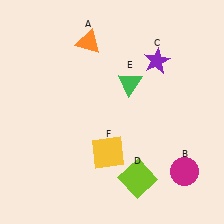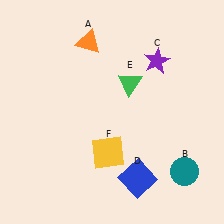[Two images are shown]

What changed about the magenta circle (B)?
In Image 1, B is magenta. In Image 2, it changed to teal.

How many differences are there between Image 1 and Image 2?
There are 2 differences between the two images.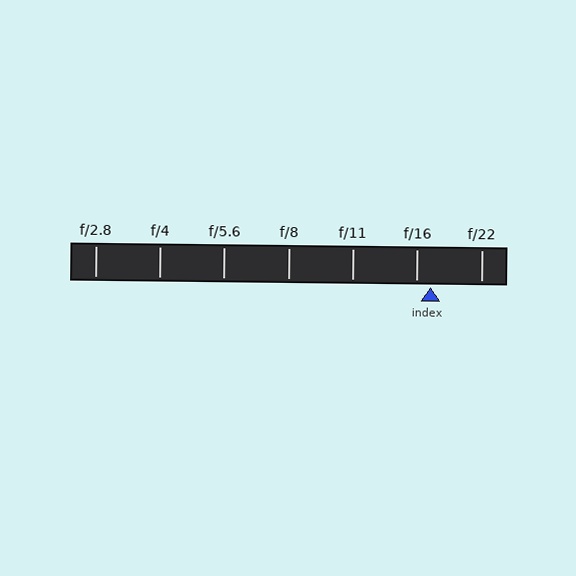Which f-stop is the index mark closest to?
The index mark is closest to f/16.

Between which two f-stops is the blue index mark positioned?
The index mark is between f/16 and f/22.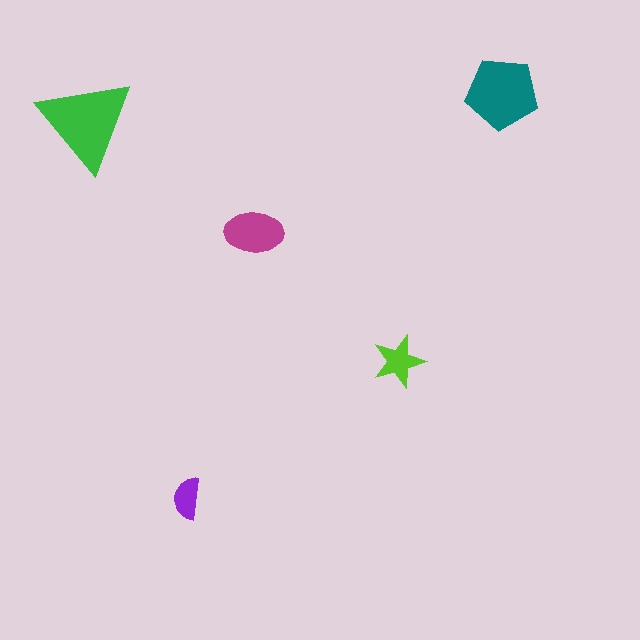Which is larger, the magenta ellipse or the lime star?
The magenta ellipse.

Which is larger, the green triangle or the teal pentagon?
The green triangle.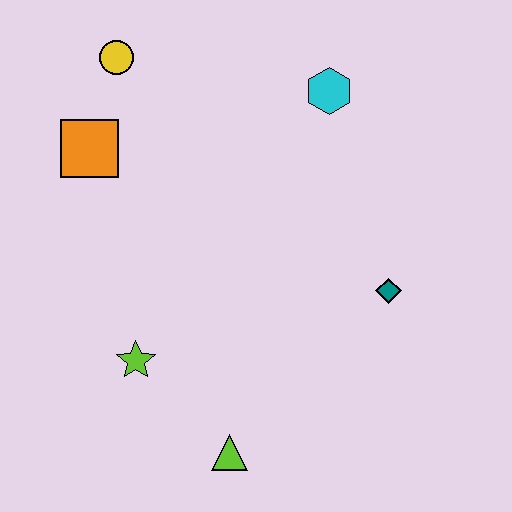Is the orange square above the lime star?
Yes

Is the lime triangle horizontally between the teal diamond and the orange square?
Yes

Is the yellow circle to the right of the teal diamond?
No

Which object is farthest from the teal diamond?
The yellow circle is farthest from the teal diamond.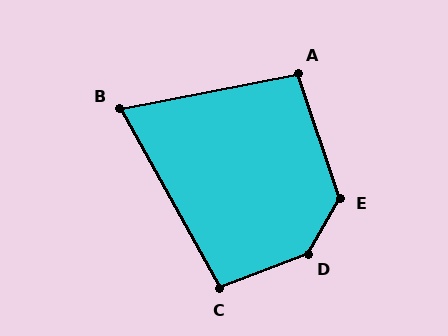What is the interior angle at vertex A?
Approximately 98 degrees (obtuse).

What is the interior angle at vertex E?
Approximately 131 degrees (obtuse).